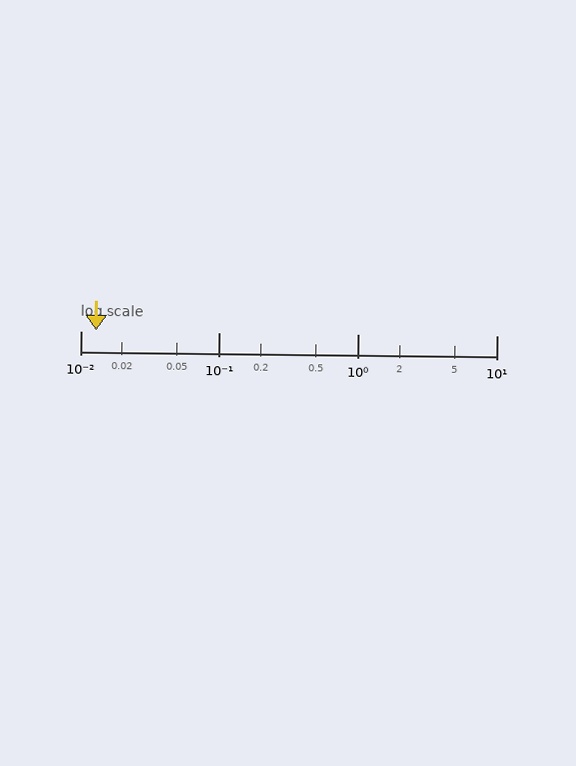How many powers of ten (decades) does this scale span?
The scale spans 3 decades, from 0.01 to 10.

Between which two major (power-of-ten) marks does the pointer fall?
The pointer is between 0.01 and 0.1.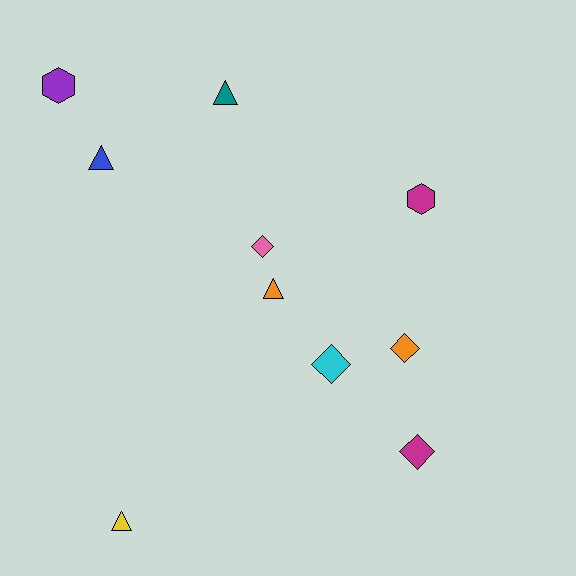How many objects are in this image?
There are 10 objects.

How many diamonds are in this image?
There are 4 diamonds.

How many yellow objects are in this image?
There is 1 yellow object.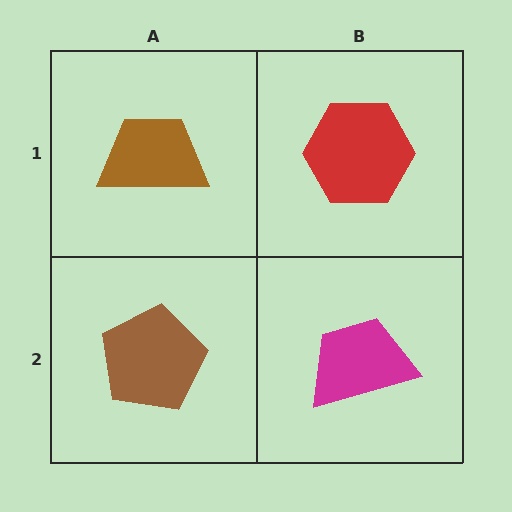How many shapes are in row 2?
2 shapes.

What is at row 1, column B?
A red hexagon.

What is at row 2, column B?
A magenta trapezoid.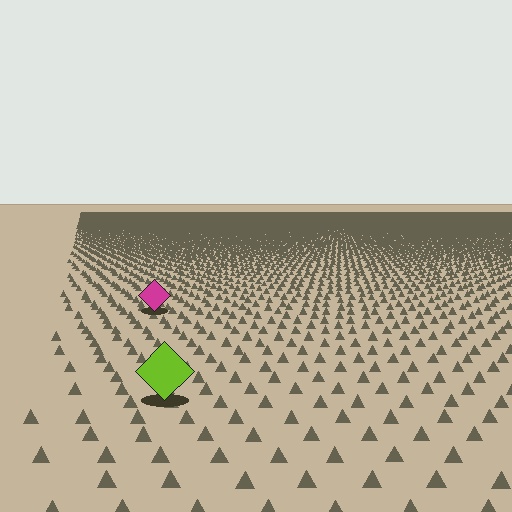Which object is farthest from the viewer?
The magenta diamond is farthest from the viewer. It appears smaller and the ground texture around it is denser.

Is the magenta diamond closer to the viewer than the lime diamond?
No. The lime diamond is closer — you can tell from the texture gradient: the ground texture is coarser near it.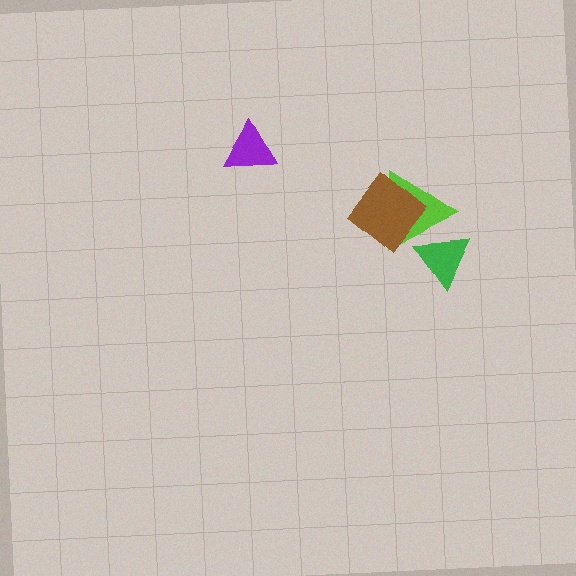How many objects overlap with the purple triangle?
0 objects overlap with the purple triangle.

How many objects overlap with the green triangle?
1 object overlaps with the green triangle.